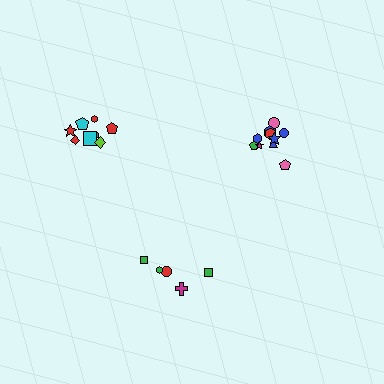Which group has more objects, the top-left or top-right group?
The top-right group.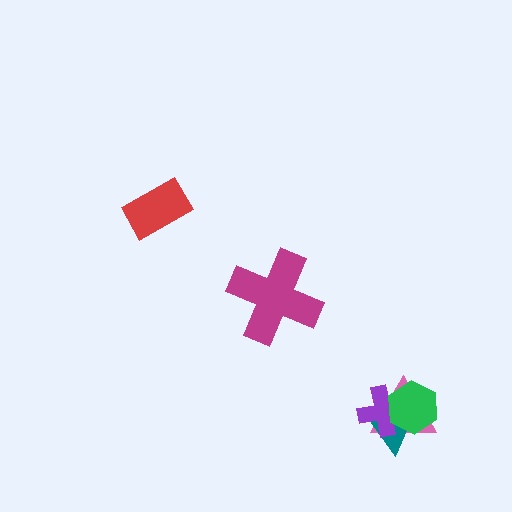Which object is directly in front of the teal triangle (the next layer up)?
The purple cross is directly in front of the teal triangle.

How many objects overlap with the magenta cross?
0 objects overlap with the magenta cross.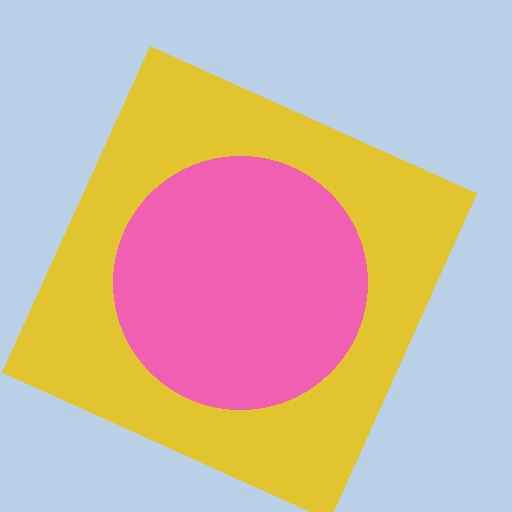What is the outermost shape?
The yellow square.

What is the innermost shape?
The pink circle.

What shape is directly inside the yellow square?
The pink circle.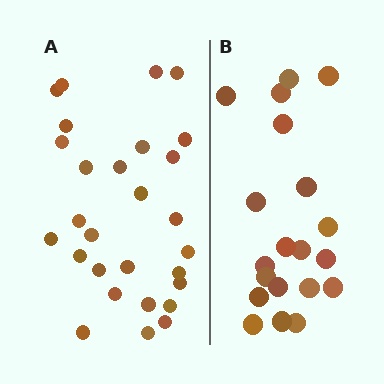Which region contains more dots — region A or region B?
Region A (the left region) has more dots.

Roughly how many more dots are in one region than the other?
Region A has roughly 8 or so more dots than region B.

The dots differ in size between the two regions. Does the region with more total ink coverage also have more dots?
No. Region B has more total ink coverage because its dots are larger, but region A actually contains more individual dots. Total area can be misleading — the number of items is what matters here.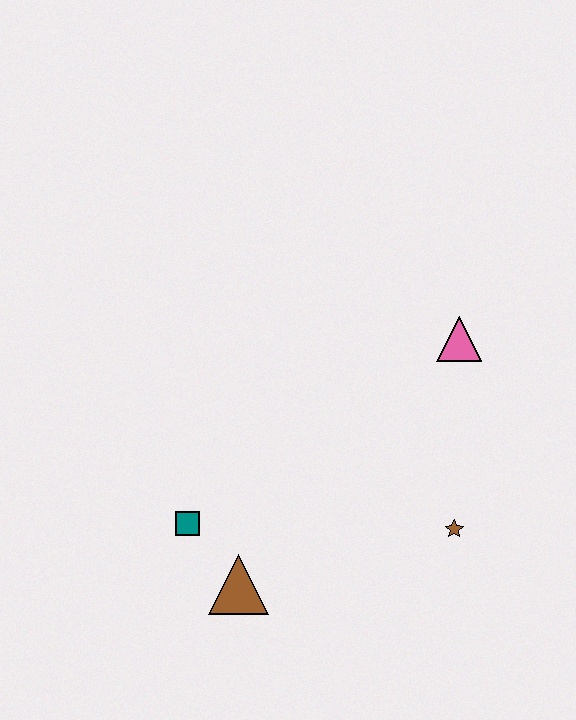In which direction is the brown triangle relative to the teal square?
The brown triangle is below the teal square.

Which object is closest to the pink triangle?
The brown star is closest to the pink triangle.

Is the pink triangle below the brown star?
No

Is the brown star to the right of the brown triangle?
Yes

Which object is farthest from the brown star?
The teal square is farthest from the brown star.